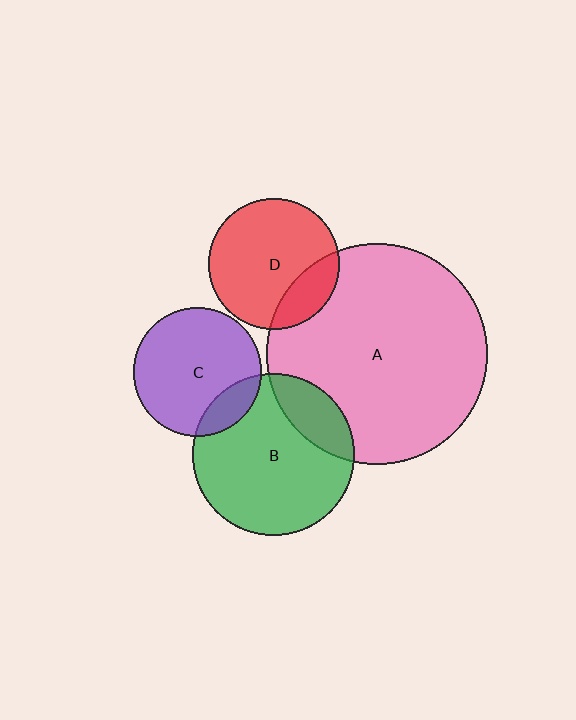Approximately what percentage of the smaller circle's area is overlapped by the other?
Approximately 20%.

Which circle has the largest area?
Circle A (pink).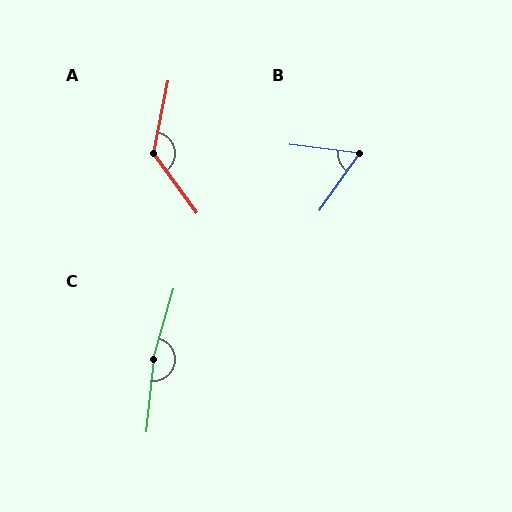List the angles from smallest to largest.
B (62°), A (132°), C (170°).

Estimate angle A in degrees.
Approximately 132 degrees.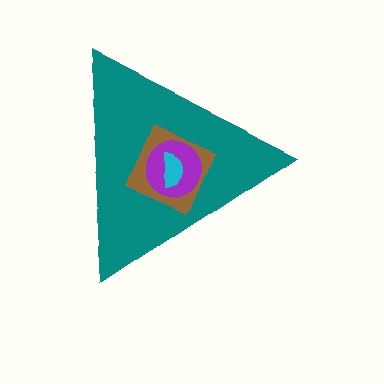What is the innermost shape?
The cyan semicircle.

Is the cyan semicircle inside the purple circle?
Yes.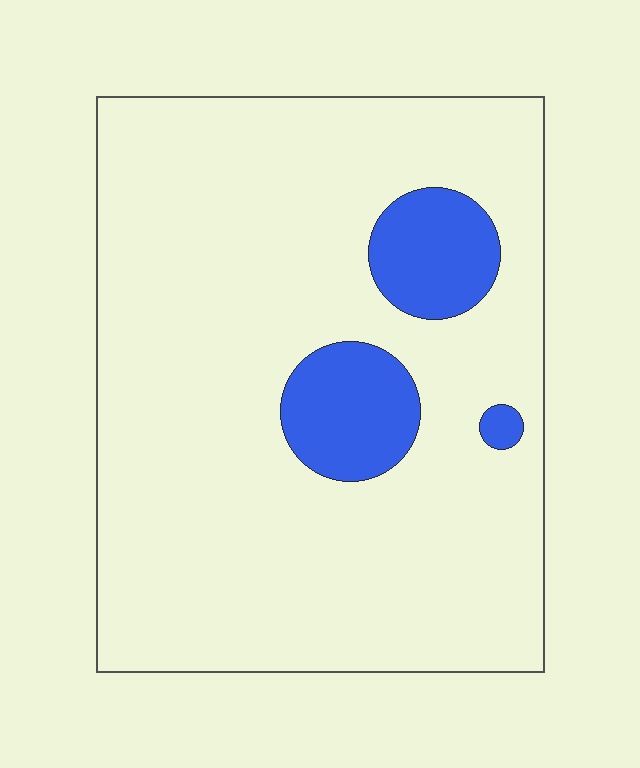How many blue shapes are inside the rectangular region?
3.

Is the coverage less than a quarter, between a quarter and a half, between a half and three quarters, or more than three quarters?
Less than a quarter.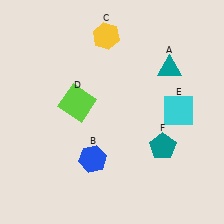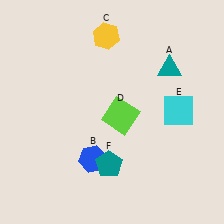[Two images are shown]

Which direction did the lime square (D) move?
The lime square (D) moved right.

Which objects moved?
The objects that moved are: the lime square (D), the teal pentagon (F).